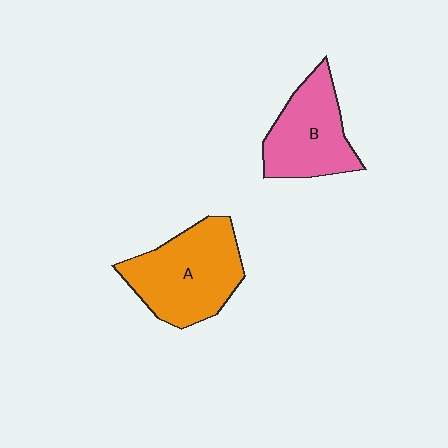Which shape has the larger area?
Shape A (orange).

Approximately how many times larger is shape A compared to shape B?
Approximately 1.3 times.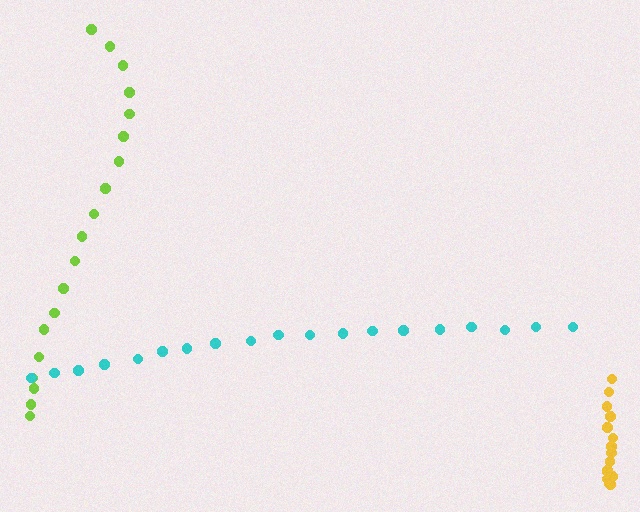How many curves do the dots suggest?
There are 3 distinct paths.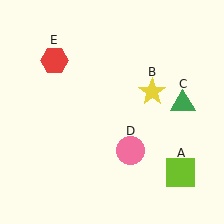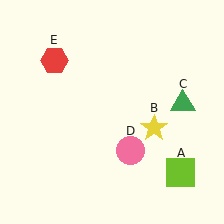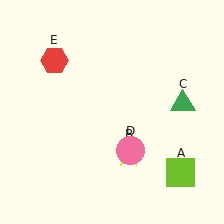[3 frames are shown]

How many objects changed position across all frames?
1 object changed position: yellow star (object B).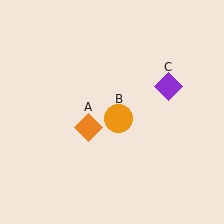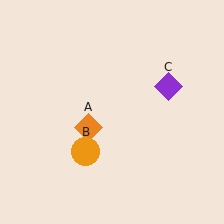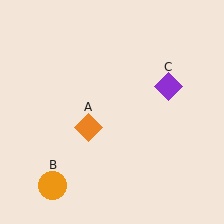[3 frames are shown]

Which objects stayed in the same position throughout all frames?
Orange diamond (object A) and purple diamond (object C) remained stationary.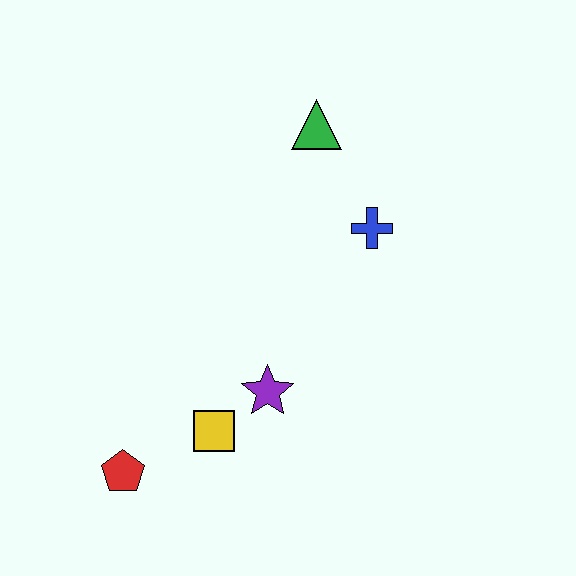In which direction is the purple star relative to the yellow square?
The purple star is to the right of the yellow square.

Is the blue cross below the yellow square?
No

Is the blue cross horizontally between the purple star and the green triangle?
No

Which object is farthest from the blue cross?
The red pentagon is farthest from the blue cross.